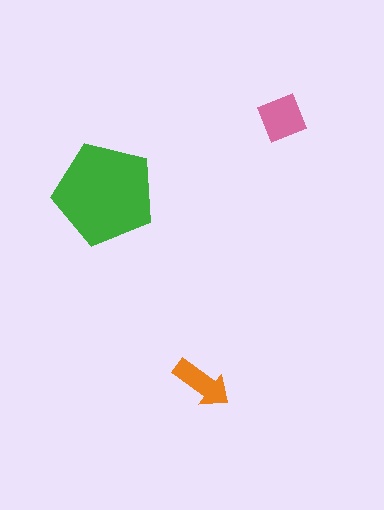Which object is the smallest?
The orange arrow.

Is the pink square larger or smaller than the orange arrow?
Larger.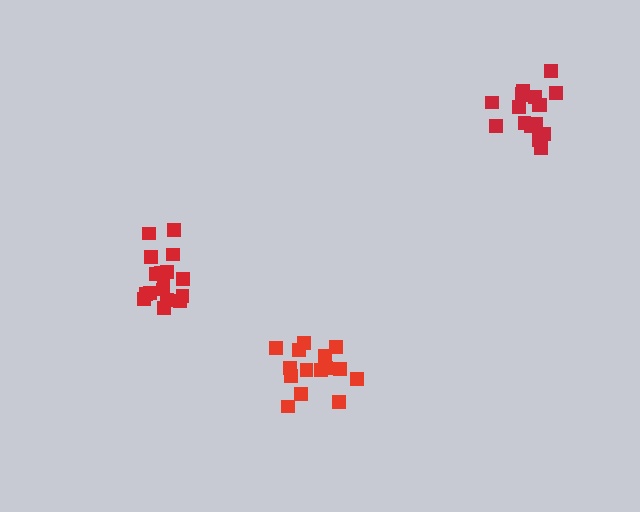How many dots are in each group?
Group 1: 17 dots, Group 2: 15 dots, Group 3: 17 dots (49 total).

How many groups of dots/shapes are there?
There are 3 groups.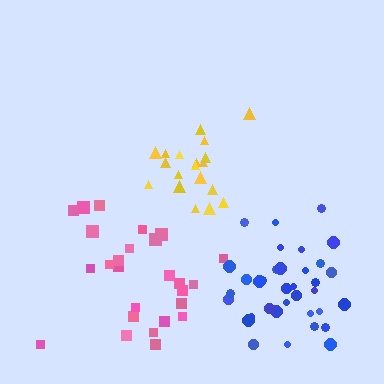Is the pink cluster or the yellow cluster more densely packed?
Yellow.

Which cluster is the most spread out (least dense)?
Pink.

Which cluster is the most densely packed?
Blue.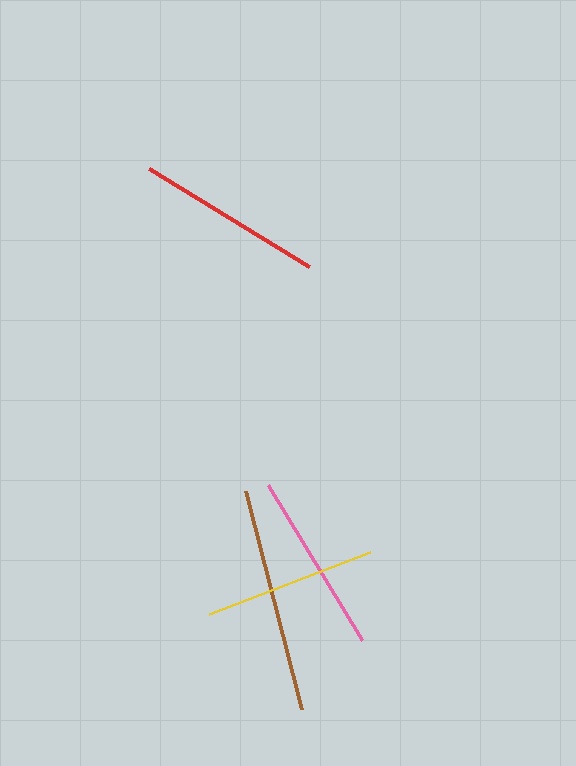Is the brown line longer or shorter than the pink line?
The brown line is longer than the pink line.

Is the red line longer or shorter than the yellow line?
The red line is longer than the yellow line.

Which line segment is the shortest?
The yellow line is the shortest at approximately 172 pixels.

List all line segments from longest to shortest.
From longest to shortest: brown, red, pink, yellow.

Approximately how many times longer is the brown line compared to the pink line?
The brown line is approximately 1.2 times the length of the pink line.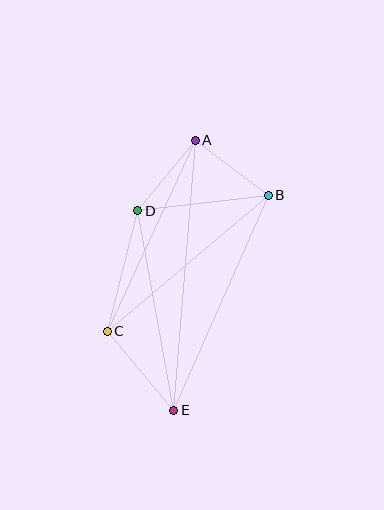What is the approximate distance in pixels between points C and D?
The distance between C and D is approximately 124 pixels.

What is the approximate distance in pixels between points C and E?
The distance between C and E is approximately 103 pixels.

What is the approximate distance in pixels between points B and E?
The distance between B and E is approximately 235 pixels.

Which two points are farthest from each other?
Points A and E are farthest from each other.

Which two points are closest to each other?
Points A and D are closest to each other.